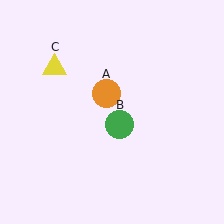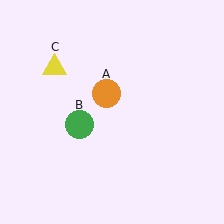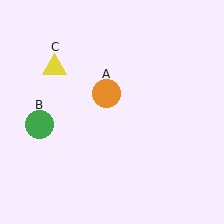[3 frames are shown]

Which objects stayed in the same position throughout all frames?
Orange circle (object A) and yellow triangle (object C) remained stationary.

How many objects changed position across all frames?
1 object changed position: green circle (object B).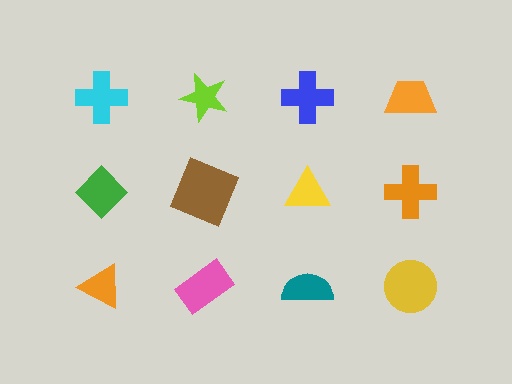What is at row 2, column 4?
An orange cross.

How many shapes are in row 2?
4 shapes.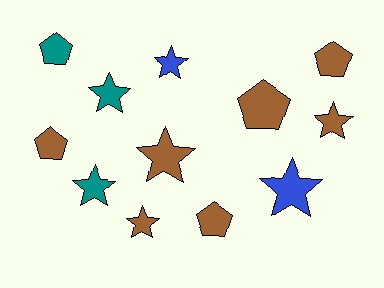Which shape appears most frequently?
Star, with 7 objects.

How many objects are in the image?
There are 12 objects.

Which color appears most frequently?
Brown, with 7 objects.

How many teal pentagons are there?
There is 1 teal pentagon.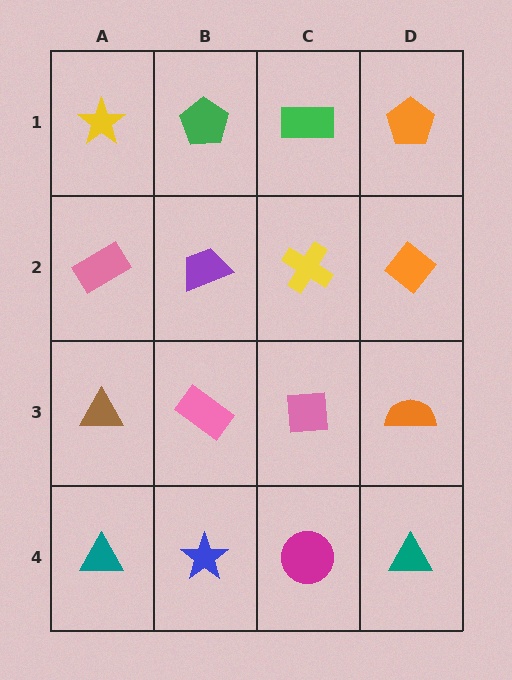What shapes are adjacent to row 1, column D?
An orange diamond (row 2, column D), a green rectangle (row 1, column C).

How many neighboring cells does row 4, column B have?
3.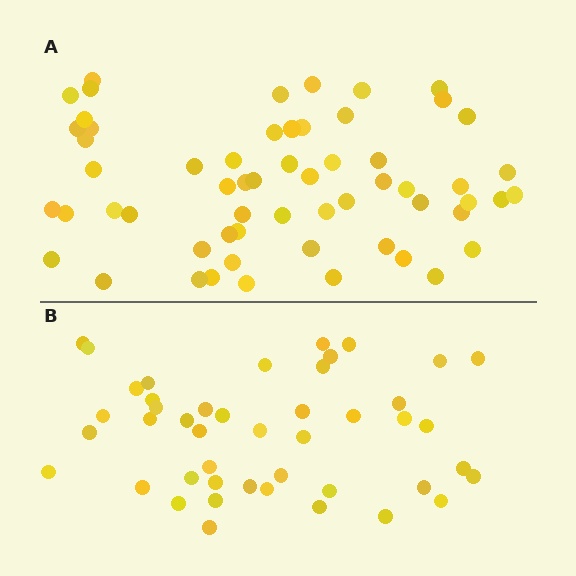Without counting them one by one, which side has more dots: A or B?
Region A (the top region) has more dots.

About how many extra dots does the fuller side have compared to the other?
Region A has approximately 15 more dots than region B.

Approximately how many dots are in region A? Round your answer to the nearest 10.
About 60 dots. (The exact count is 59, which rounds to 60.)